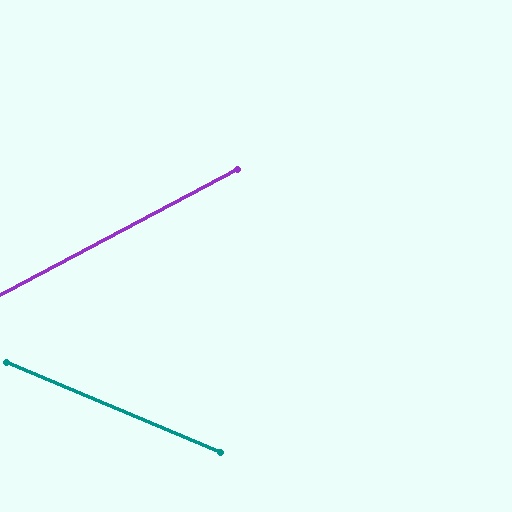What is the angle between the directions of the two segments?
Approximately 51 degrees.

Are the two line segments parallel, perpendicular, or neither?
Neither parallel nor perpendicular — they differ by about 51°.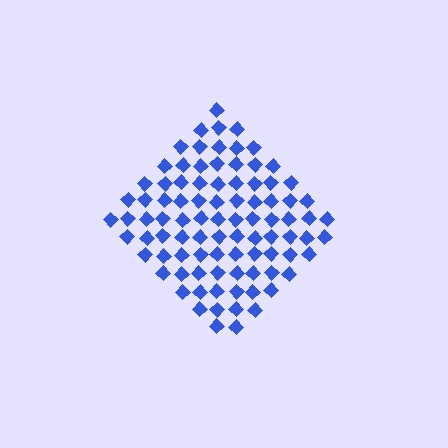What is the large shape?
The large shape is a diamond.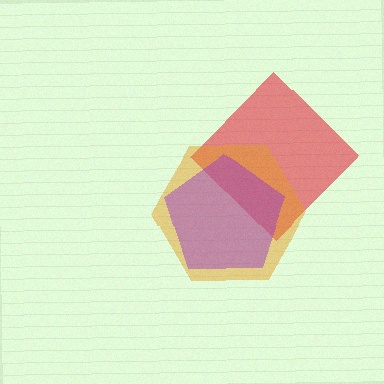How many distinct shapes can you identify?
There are 3 distinct shapes: a red diamond, an orange hexagon, a purple pentagon.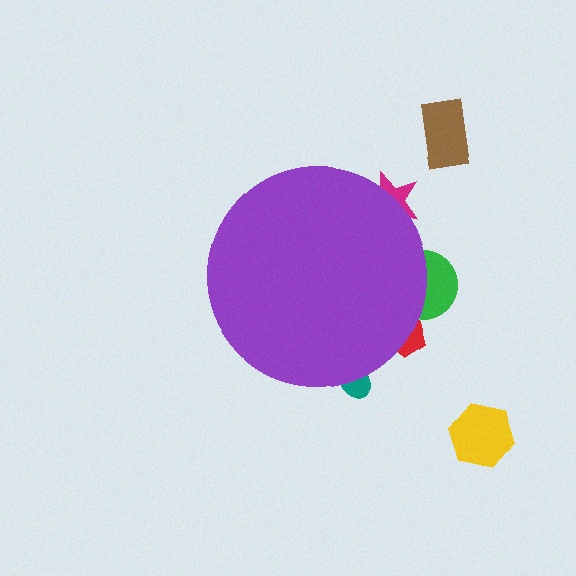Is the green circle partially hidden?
Yes, the green circle is partially hidden behind the purple circle.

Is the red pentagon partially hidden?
Yes, the red pentagon is partially hidden behind the purple circle.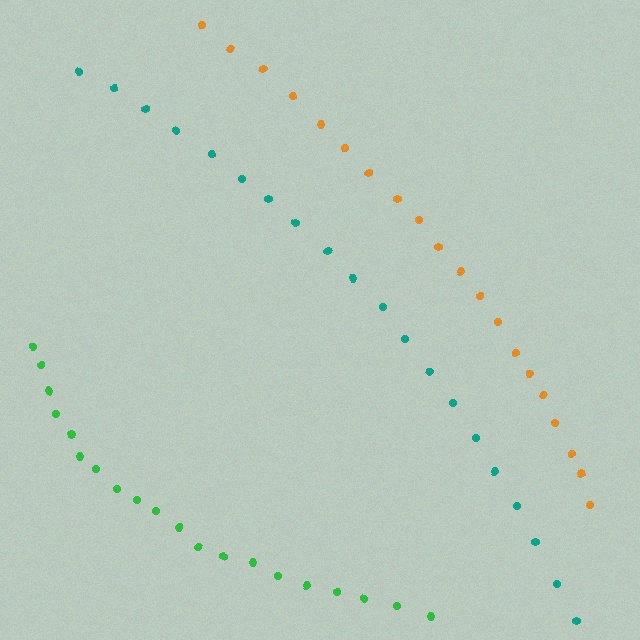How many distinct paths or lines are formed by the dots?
There are 3 distinct paths.